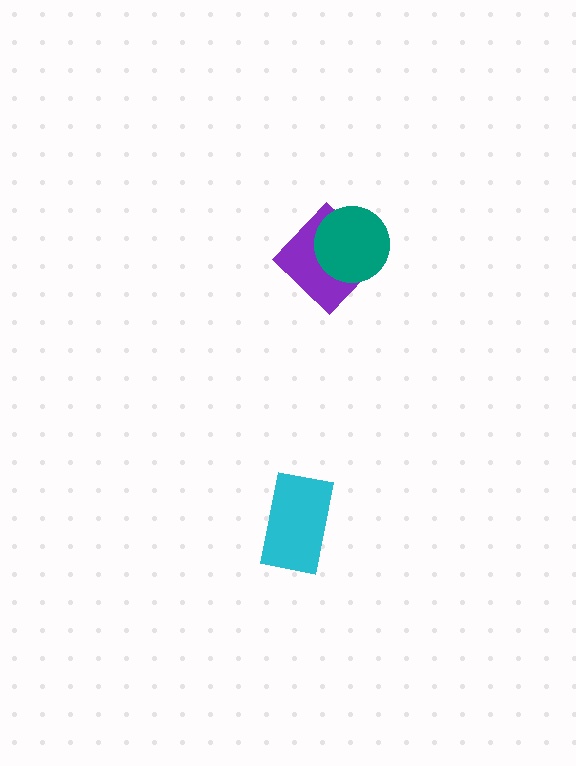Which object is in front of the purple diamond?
The teal circle is in front of the purple diamond.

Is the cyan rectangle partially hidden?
No, no other shape covers it.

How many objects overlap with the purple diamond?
1 object overlaps with the purple diamond.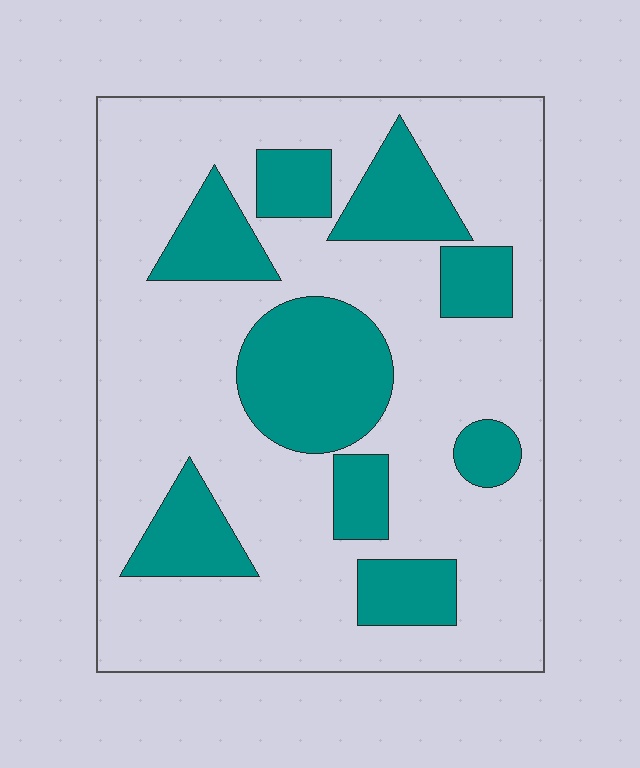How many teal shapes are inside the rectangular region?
9.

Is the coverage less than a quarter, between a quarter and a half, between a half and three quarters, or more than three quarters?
Between a quarter and a half.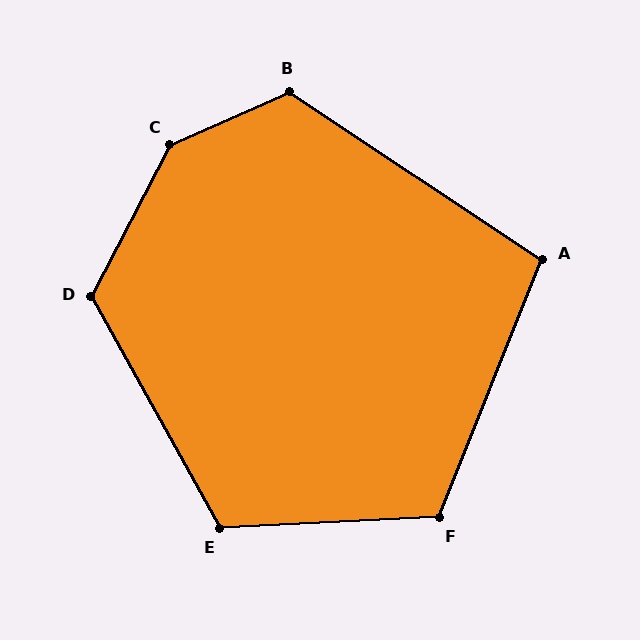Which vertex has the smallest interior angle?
A, at approximately 102 degrees.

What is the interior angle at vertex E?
Approximately 117 degrees (obtuse).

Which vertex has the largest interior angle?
C, at approximately 142 degrees.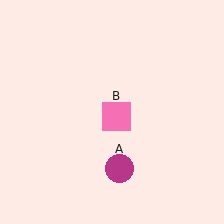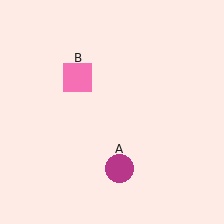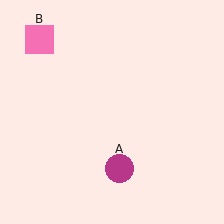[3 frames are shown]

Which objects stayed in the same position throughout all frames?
Magenta circle (object A) remained stationary.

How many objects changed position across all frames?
1 object changed position: pink square (object B).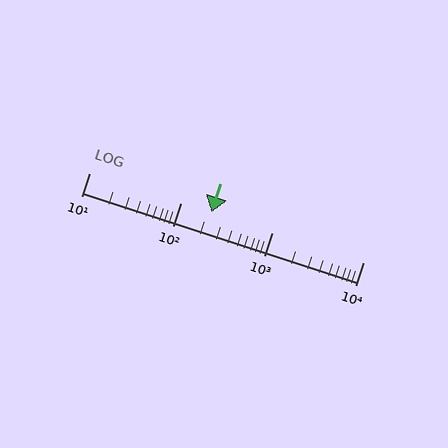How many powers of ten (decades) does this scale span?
The scale spans 3 decades, from 10 to 10000.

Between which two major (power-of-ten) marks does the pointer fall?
The pointer is between 100 and 1000.